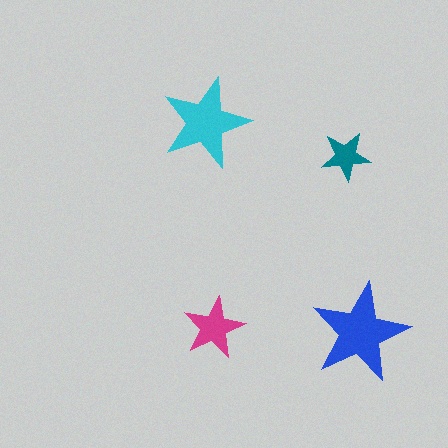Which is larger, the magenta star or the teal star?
The magenta one.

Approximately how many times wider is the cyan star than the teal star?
About 2 times wider.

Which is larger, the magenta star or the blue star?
The blue one.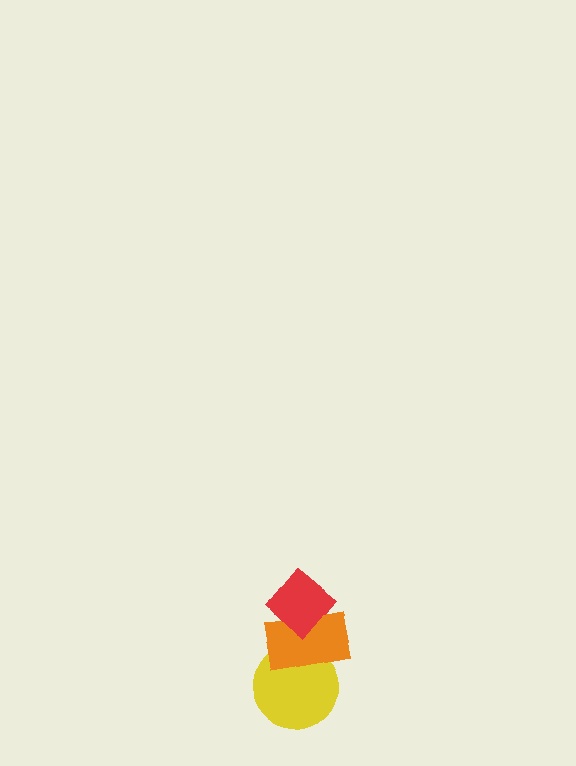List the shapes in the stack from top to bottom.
From top to bottom: the red diamond, the orange rectangle, the yellow circle.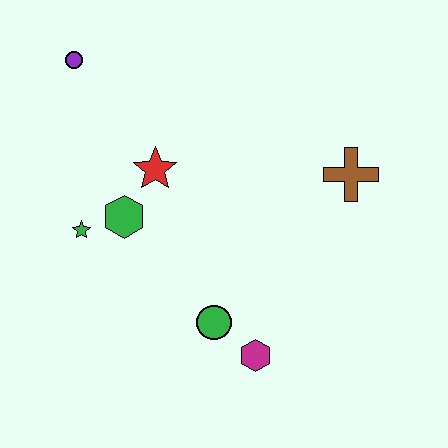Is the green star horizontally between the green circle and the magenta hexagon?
No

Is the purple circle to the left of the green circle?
Yes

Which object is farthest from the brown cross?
The purple circle is farthest from the brown cross.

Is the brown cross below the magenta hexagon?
No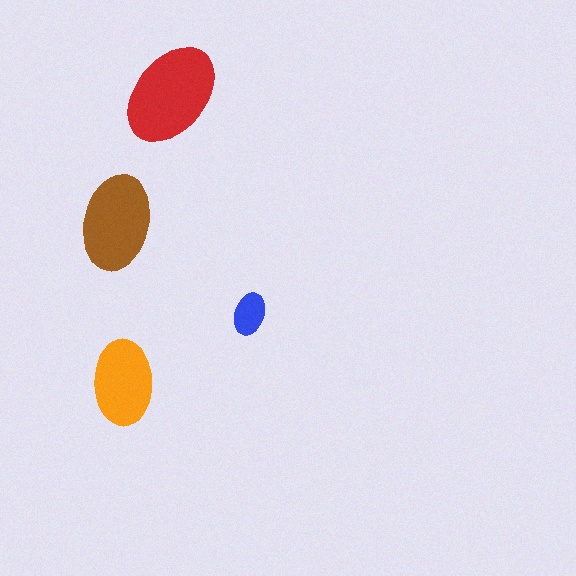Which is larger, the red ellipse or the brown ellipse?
The red one.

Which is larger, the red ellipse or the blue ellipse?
The red one.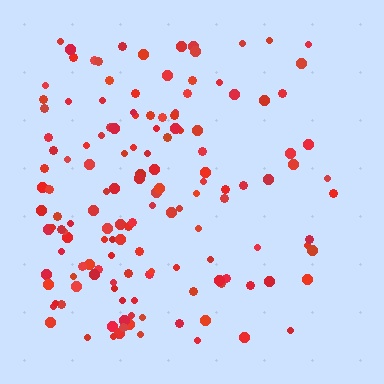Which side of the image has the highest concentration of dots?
The left.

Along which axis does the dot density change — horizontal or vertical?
Horizontal.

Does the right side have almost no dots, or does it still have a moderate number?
Still a moderate number, just noticeably fewer than the left.